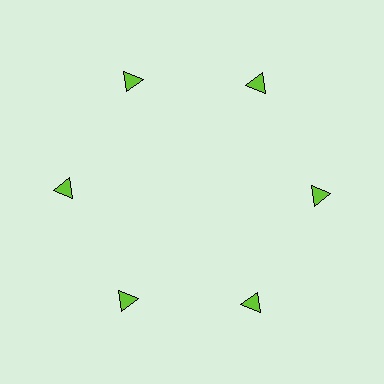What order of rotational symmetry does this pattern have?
This pattern has 6-fold rotational symmetry.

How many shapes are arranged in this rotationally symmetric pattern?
There are 6 shapes, arranged in 6 groups of 1.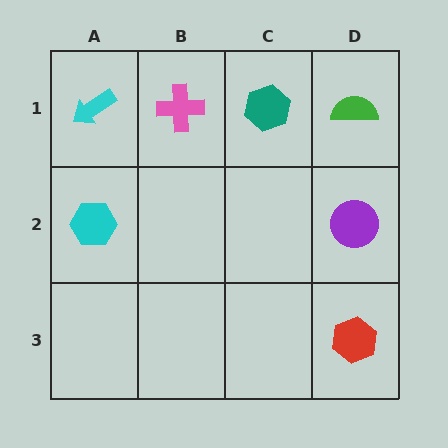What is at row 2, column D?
A purple circle.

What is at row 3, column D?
A red hexagon.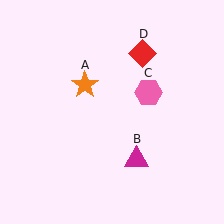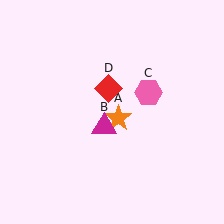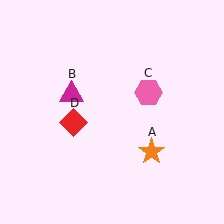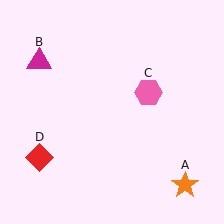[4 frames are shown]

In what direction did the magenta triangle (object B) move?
The magenta triangle (object B) moved up and to the left.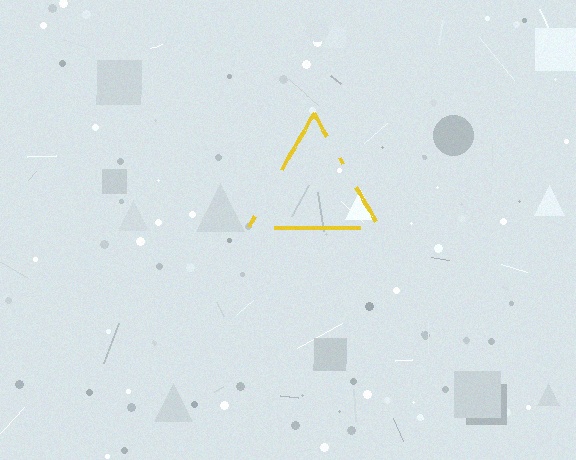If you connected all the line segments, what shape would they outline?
They would outline a triangle.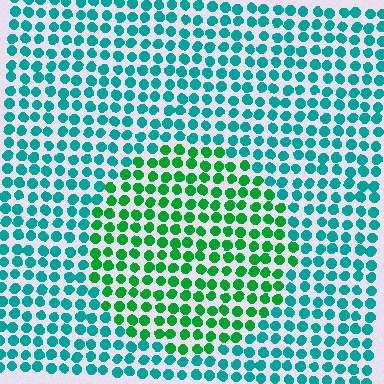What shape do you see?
I see a circle.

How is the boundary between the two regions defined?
The boundary is defined purely by a slight shift in hue (about 41 degrees). Spacing, size, and orientation are identical on both sides.